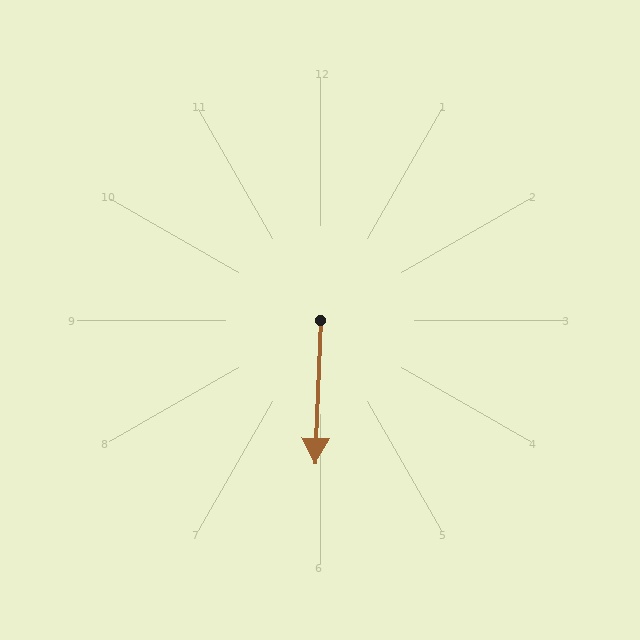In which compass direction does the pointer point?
South.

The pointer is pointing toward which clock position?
Roughly 6 o'clock.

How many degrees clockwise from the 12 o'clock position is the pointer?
Approximately 182 degrees.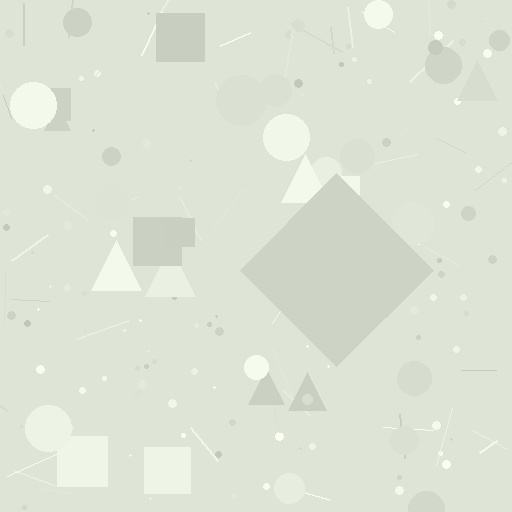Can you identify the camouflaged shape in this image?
The camouflaged shape is a diamond.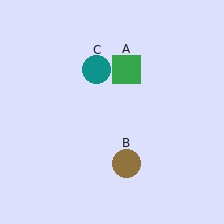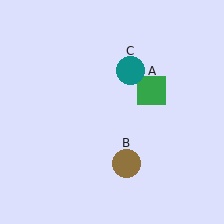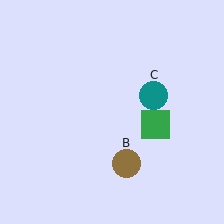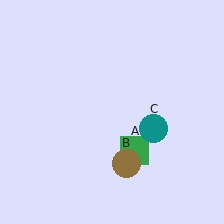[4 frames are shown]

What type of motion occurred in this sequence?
The green square (object A), teal circle (object C) rotated clockwise around the center of the scene.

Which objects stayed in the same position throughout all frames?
Brown circle (object B) remained stationary.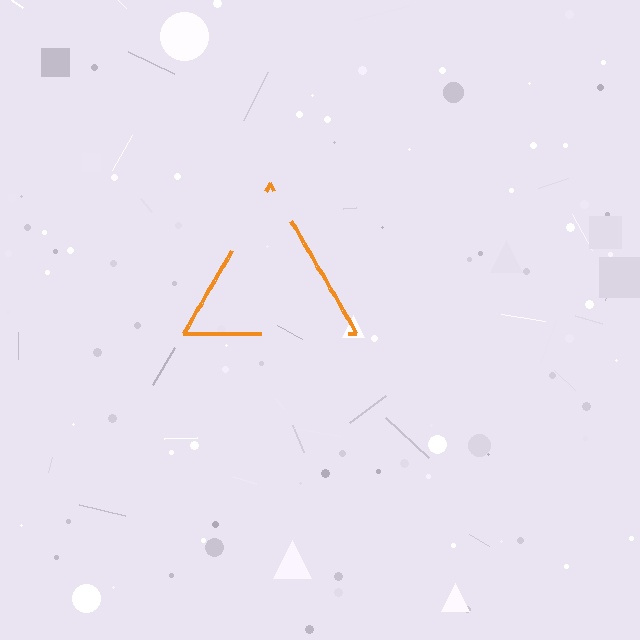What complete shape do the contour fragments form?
The contour fragments form a triangle.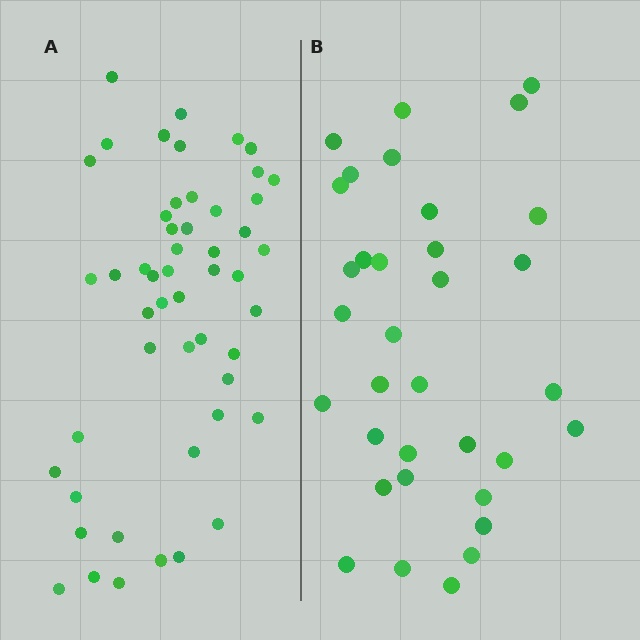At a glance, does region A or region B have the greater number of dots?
Region A (the left region) has more dots.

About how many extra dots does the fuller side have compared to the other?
Region A has approximately 15 more dots than region B.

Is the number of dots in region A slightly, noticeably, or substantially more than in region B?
Region A has substantially more. The ratio is roughly 1.5 to 1.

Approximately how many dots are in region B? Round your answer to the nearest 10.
About 30 dots. (The exact count is 34, which rounds to 30.)